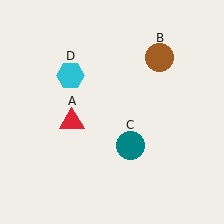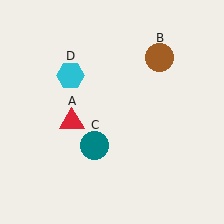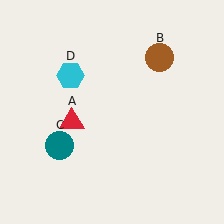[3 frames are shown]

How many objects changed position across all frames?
1 object changed position: teal circle (object C).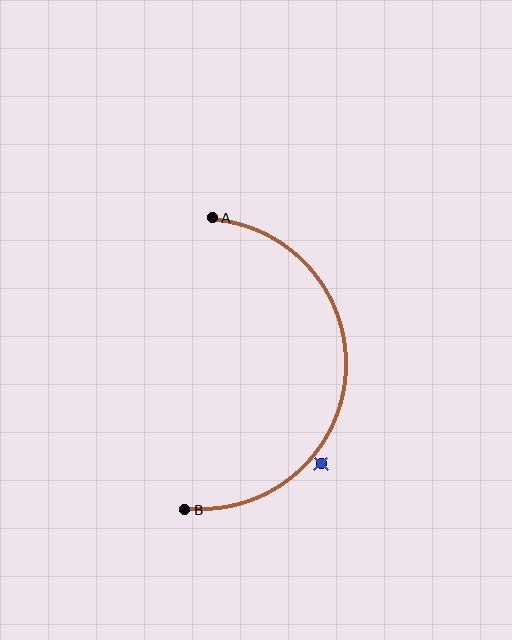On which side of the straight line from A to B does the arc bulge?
The arc bulges to the right of the straight line connecting A and B.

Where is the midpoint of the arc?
The arc midpoint is the point on the curve farthest from the straight line joining A and B. It sits to the right of that line.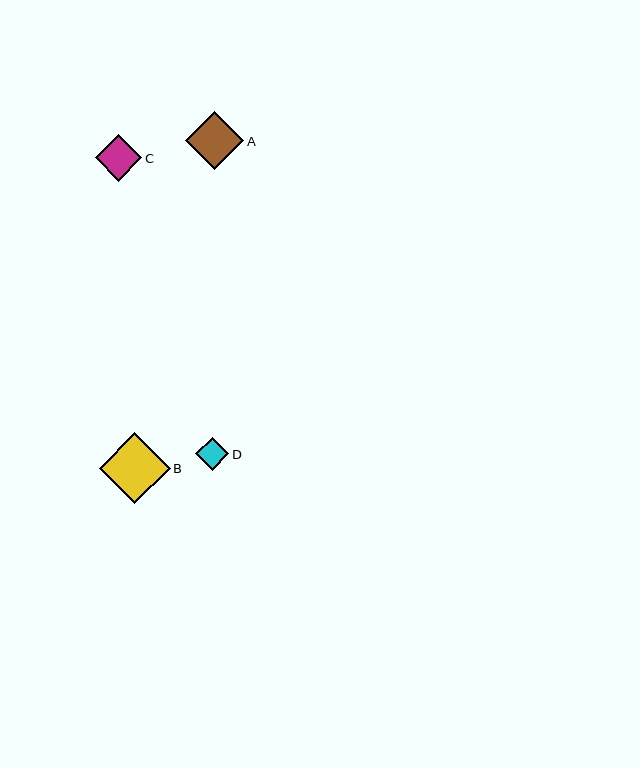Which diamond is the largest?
Diamond B is the largest with a size of approximately 71 pixels.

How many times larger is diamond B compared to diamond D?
Diamond B is approximately 2.1 times the size of diamond D.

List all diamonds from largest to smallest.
From largest to smallest: B, A, C, D.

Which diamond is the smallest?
Diamond D is the smallest with a size of approximately 33 pixels.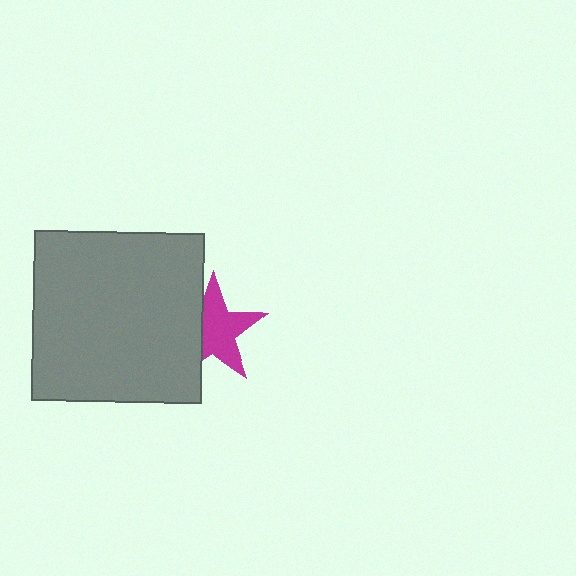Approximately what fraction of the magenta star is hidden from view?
Roughly 32% of the magenta star is hidden behind the gray square.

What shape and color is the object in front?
The object in front is a gray square.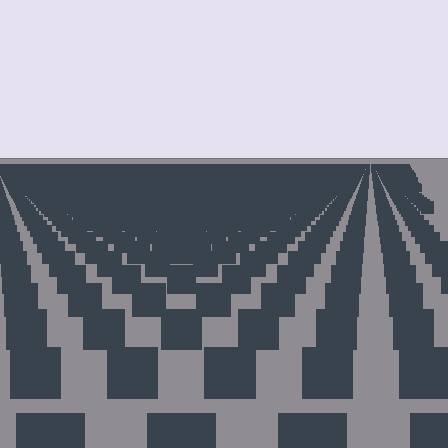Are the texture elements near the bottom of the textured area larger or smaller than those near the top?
Larger. Near the bottom, elements are closer to the viewer and appear at a bigger on-screen size.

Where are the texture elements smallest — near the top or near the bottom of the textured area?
Near the top.